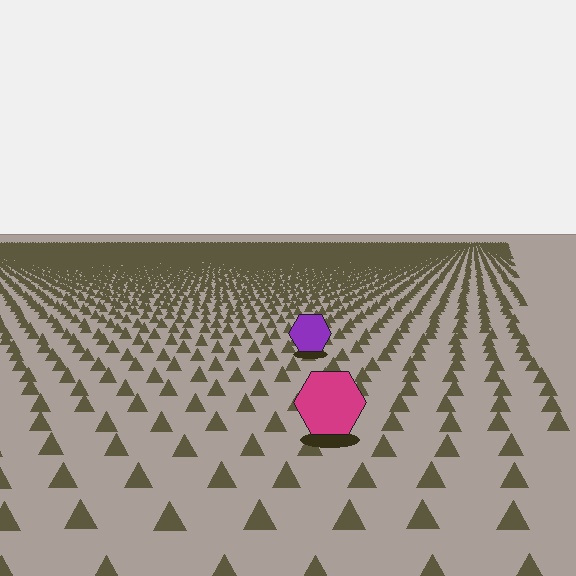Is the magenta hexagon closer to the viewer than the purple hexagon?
Yes. The magenta hexagon is closer — you can tell from the texture gradient: the ground texture is coarser near it.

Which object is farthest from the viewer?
The purple hexagon is farthest from the viewer. It appears smaller and the ground texture around it is denser.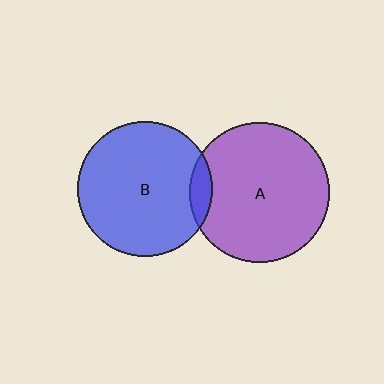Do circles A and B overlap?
Yes.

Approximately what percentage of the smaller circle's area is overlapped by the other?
Approximately 10%.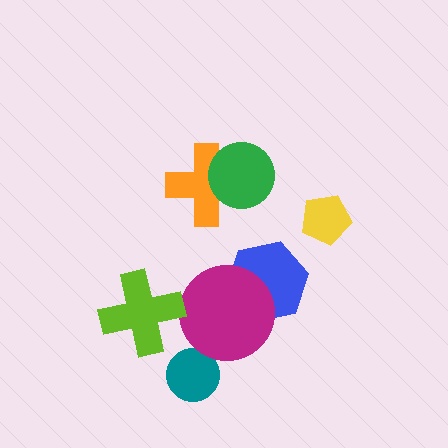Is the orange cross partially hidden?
Yes, it is partially covered by another shape.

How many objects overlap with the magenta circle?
1 object overlaps with the magenta circle.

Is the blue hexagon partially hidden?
Yes, it is partially covered by another shape.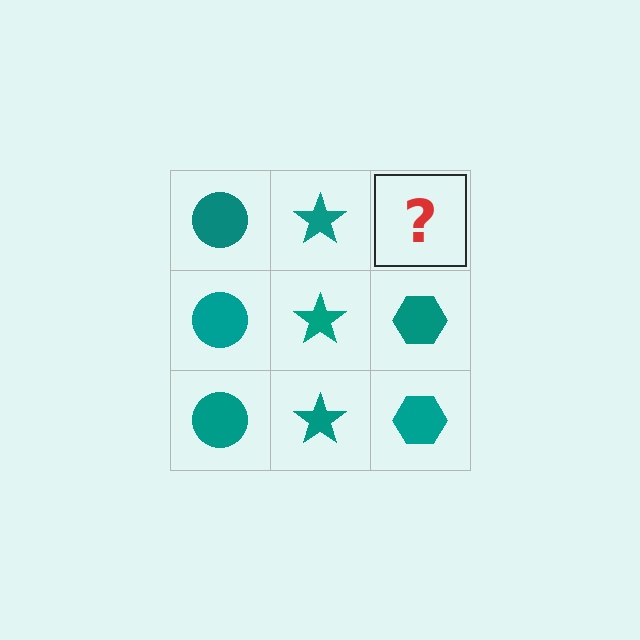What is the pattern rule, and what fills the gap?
The rule is that each column has a consistent shape. The gap should be filled with a teal hexagon.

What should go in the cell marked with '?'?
The missing cell should contain a teal hexagon.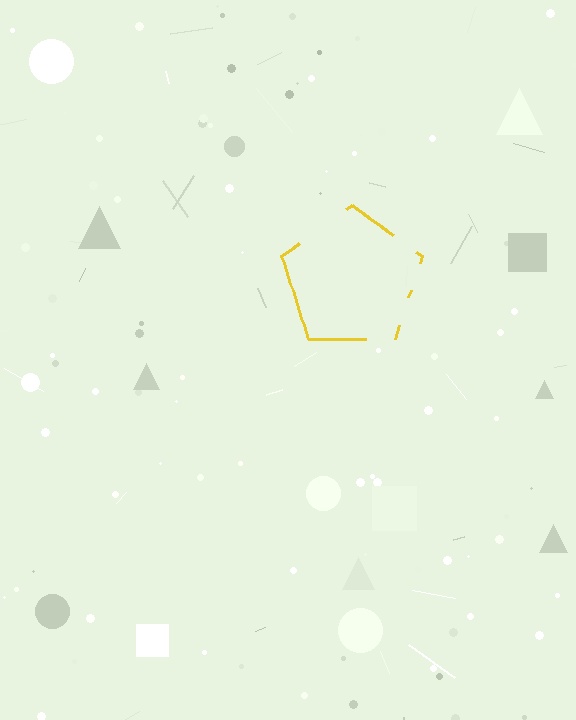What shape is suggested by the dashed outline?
The dashed outline suggests a pentagon.